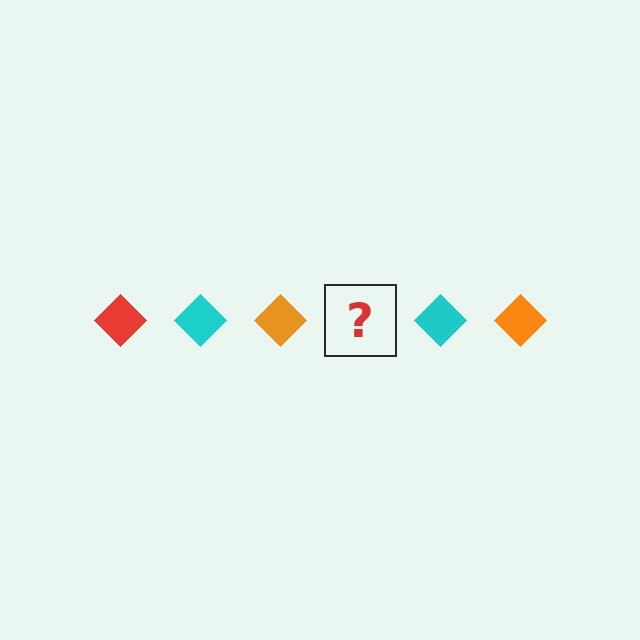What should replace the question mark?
The question mark should be replaced with a red diamond.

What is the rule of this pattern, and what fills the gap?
The rule is that the pattern cycles through red, cyan, orange diamonds. The gap should be filled with a red diamond.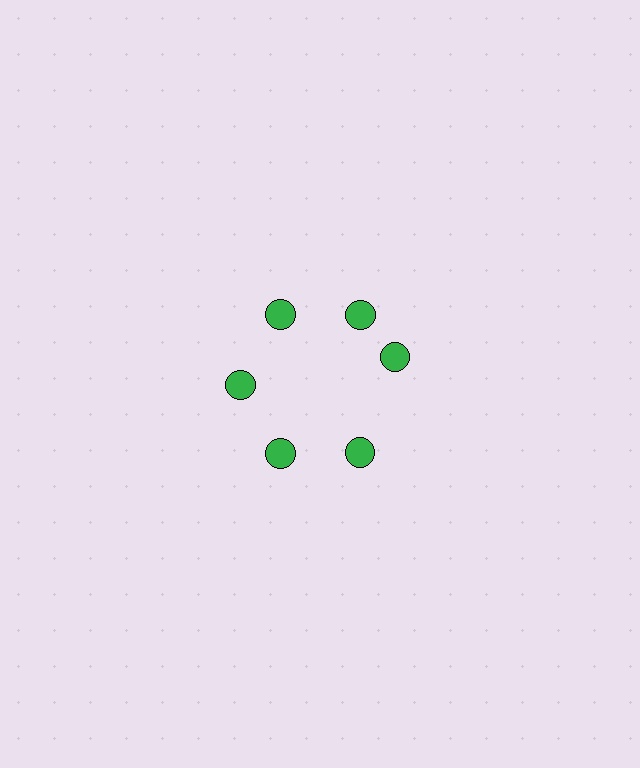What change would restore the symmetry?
The symmetry would be restored by rotating it back into even spacing with its neighbors so that all 6 circles sit at equal angles and equal distance from the center.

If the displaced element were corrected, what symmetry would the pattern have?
It would have 6-fold rotational symmetry — the pattern would map onto itself every 60 degrees.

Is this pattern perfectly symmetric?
No. The 6 green circles are arranged in a ring, but one element near the 3 o'clock position is rotated out of alignment along the ring, breaking the 6-fold rotational symmetry.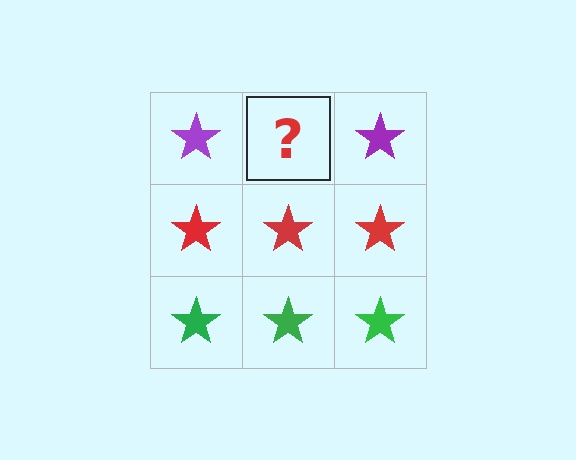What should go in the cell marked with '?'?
The missing cell should contain a purple star.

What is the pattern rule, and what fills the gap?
The rule is that each row has a consistent color. The gap should be filled with a purple star.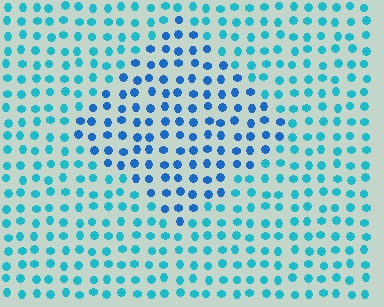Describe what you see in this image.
The image is filled with small cyan elements in a uniform arrangement. A diamond-shaped region is visible where the elements are tinted to a slightly different hue, forming a subtle color boundary.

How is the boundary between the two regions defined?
The boundary is defined purely by a slight shift in hue (about 28 degrees). Spacing, size, and orientation are identical on both sides.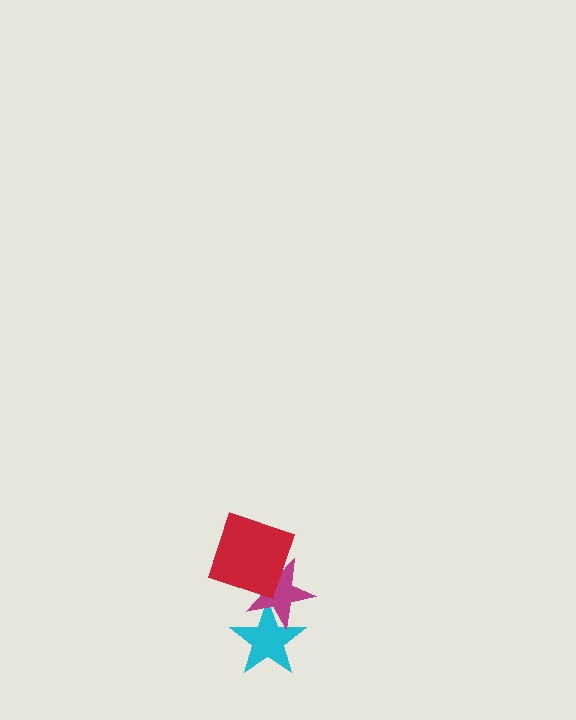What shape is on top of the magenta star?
The red square is on top of the magenta star.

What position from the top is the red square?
The red square is 1st from the top.